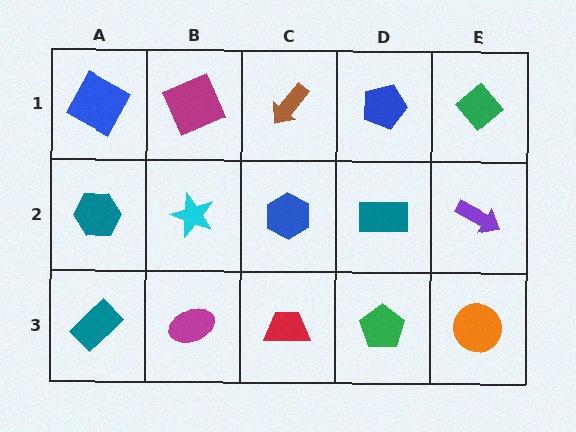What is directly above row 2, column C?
A brown arrow.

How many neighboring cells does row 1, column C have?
3.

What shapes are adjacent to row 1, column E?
A purple arrow (row 2, column E), a blue pentagon (row 1, column D).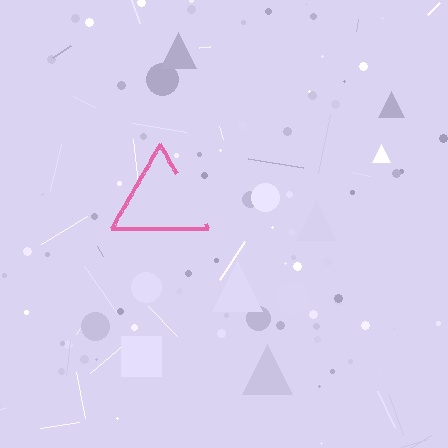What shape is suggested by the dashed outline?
The dashed outline suggests a triangle.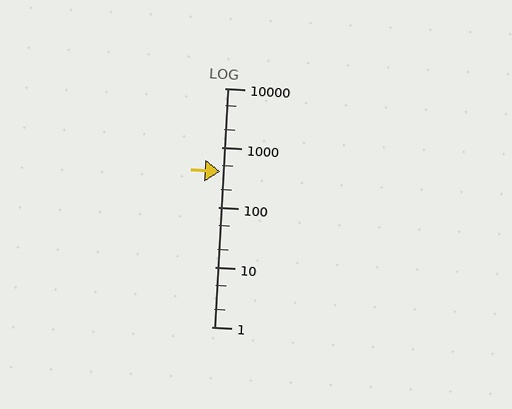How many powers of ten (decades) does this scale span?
The scale spans 4 decades, from 1 to 10000.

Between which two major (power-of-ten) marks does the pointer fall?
The pointer is between 100 and 1000.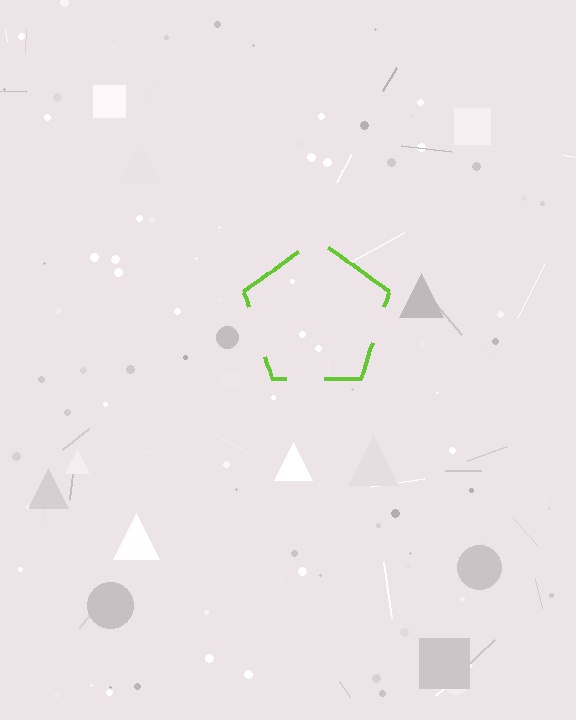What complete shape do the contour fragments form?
The contour fragments form a pentagon.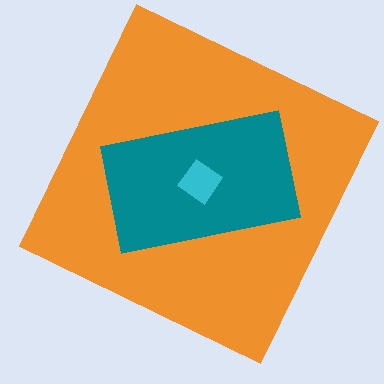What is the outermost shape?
The orange square.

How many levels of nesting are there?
3.